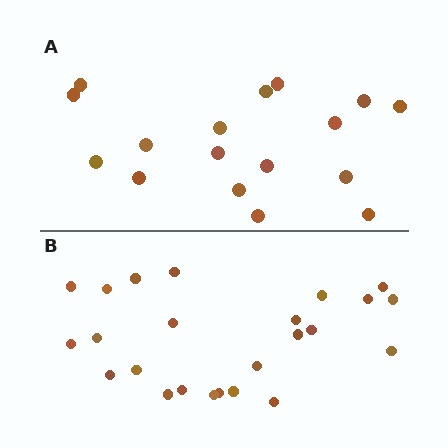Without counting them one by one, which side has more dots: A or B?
Region B (the bottom region) has more dots.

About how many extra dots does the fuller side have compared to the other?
Region B has roughly 8 or so more dots than region A.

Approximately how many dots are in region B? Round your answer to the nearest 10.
About 20 dots. (The exact count is 24, which rounds to 20.)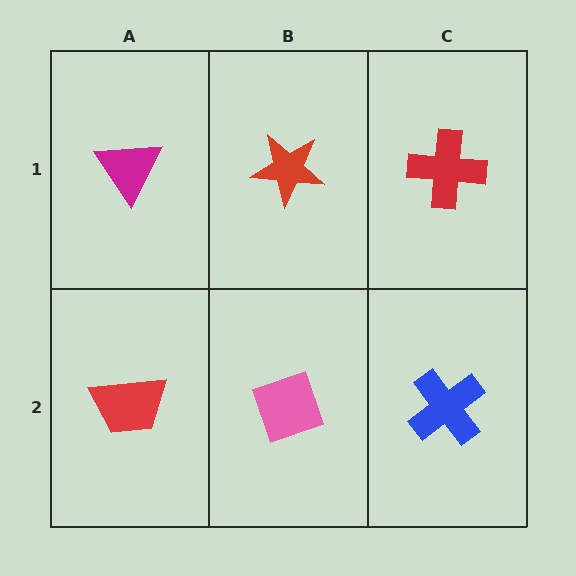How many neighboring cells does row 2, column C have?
2.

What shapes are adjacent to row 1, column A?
A red trapezoid (row 2, column A), a red star (row 1, column B).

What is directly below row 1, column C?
A blue cross.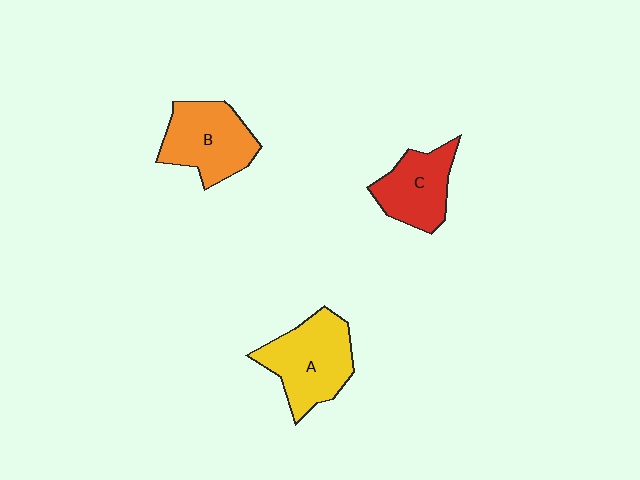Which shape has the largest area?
Shape A (yellow).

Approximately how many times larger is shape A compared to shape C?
Approximately 1.3 times.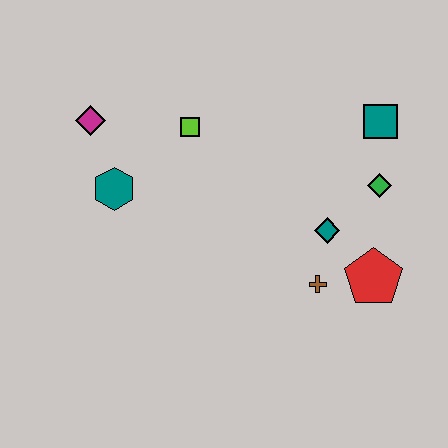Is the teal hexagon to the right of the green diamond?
No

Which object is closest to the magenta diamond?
The teal hexagon is closest to the magenta diamond.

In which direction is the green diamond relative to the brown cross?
The green diamond is above the brown cross.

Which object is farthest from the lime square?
The red pentagon is farthest from the lime square.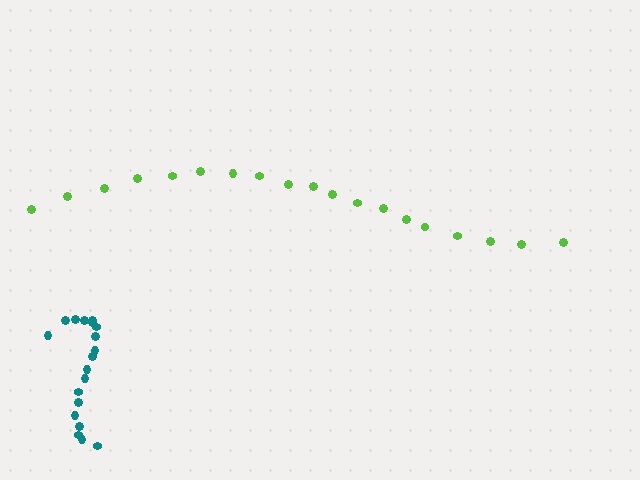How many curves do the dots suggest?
There are 2 distinct paths.